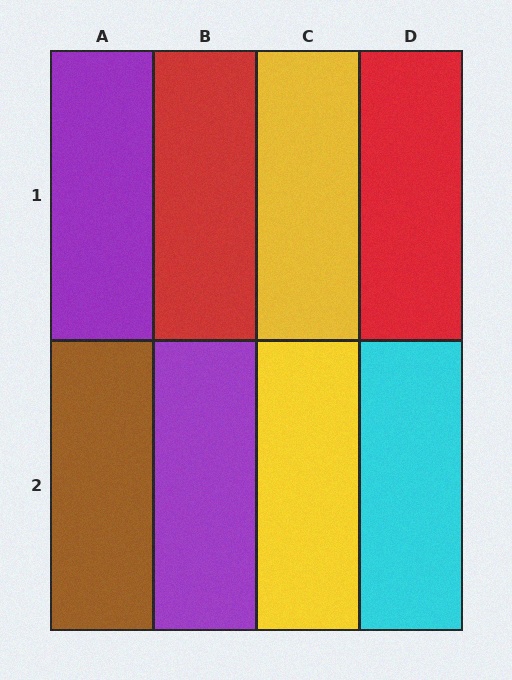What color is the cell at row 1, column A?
Purple.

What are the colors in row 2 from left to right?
Brown, purple, yellow, cyan.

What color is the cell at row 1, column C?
Yellow.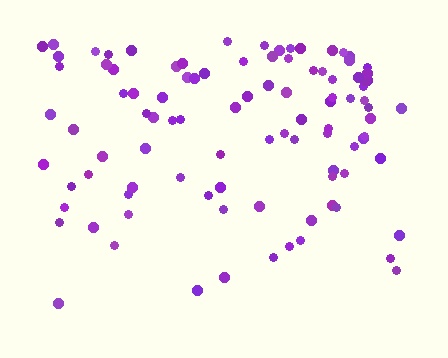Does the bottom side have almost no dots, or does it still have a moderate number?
Still a moderate number, just noticeably fewer than the top.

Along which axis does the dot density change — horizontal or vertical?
Vertical.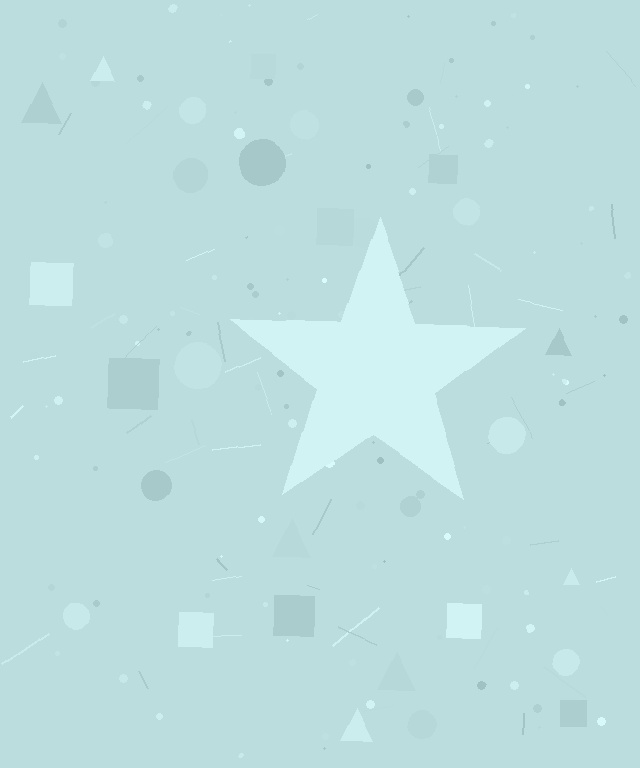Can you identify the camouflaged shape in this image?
The camouflaged shape is a star.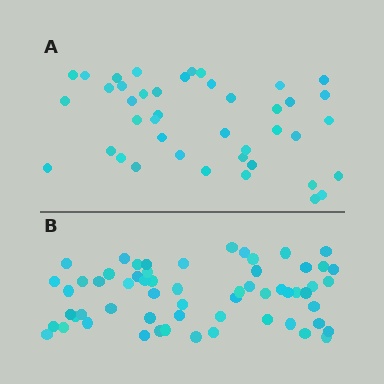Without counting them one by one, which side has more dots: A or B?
Region B (the bottom region) has more dots.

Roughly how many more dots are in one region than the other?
Region B has approximately 20 more dots than region A.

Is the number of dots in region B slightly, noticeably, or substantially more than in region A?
Region B has noticeably more, but not dramatically so. The ratio is roughly 1.4 to 1.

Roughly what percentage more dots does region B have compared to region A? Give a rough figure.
About 45% more.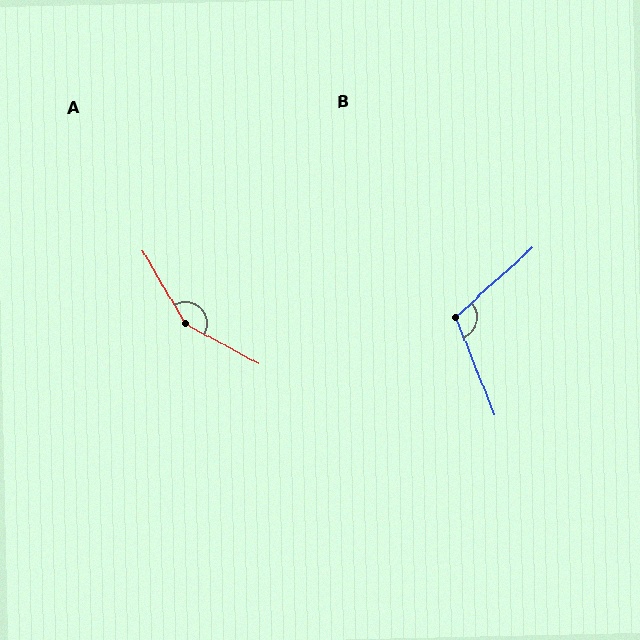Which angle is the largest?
A, at approximately 149 degrees.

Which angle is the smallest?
B, at approximately 111 degrees.